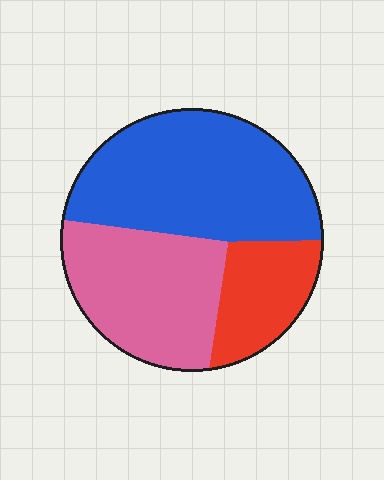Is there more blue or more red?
Blue.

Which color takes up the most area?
Blue, at roughly 45%.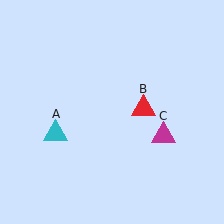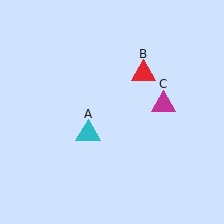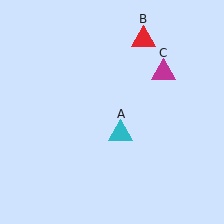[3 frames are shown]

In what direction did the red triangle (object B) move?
The red triangle (object B) moved up.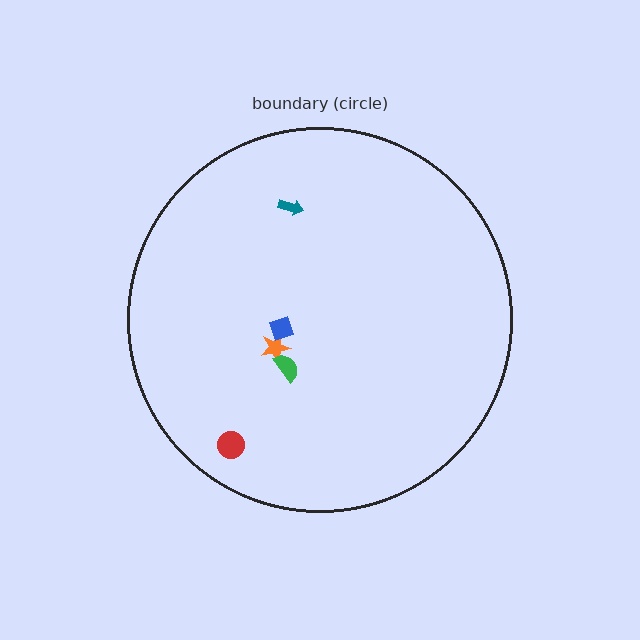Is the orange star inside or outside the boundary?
Inside.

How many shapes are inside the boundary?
5 inside, 0 outside.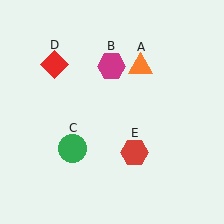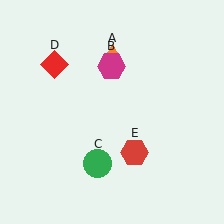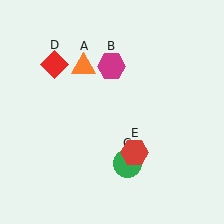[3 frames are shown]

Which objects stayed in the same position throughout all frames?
Magenta hexagon (object B) and red diamond (object D) and red hexagon (object E) remained stationary.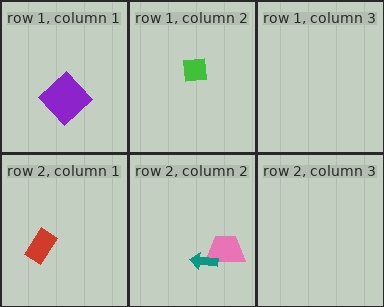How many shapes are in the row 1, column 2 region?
1.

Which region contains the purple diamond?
The row 1, column 1 region.